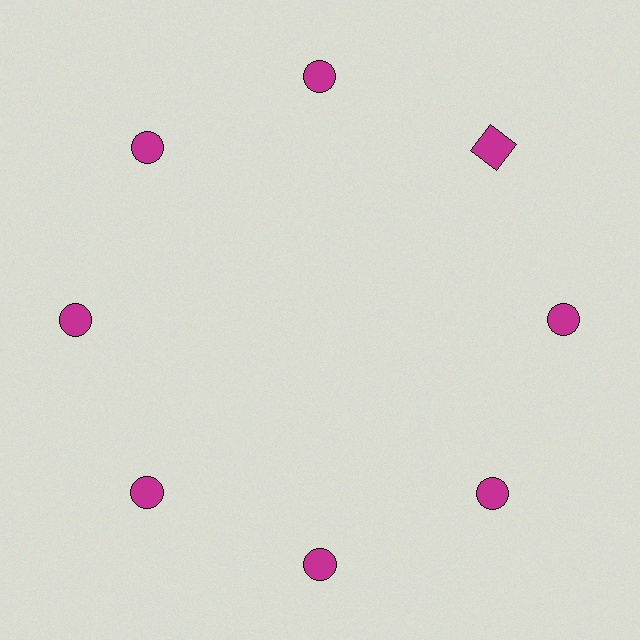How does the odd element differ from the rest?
It has a different shape: square instead of circle.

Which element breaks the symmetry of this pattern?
The magenta square at roughly the 2 o'clock position breaks the symmetry. All other shapes are magenta circles.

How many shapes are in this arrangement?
There are 8 shapes arranged in a ring pattern.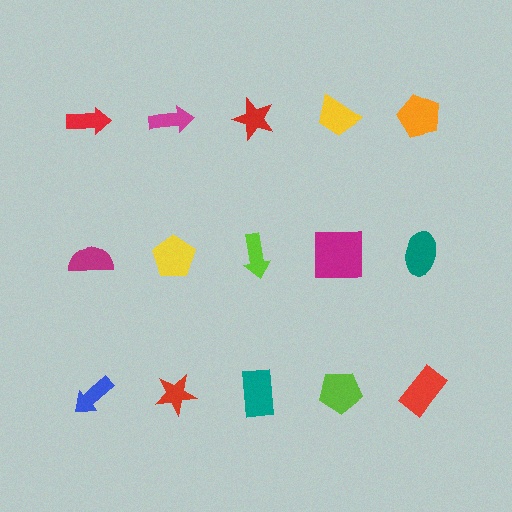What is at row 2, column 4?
A magenta square.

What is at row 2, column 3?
A lime arrow.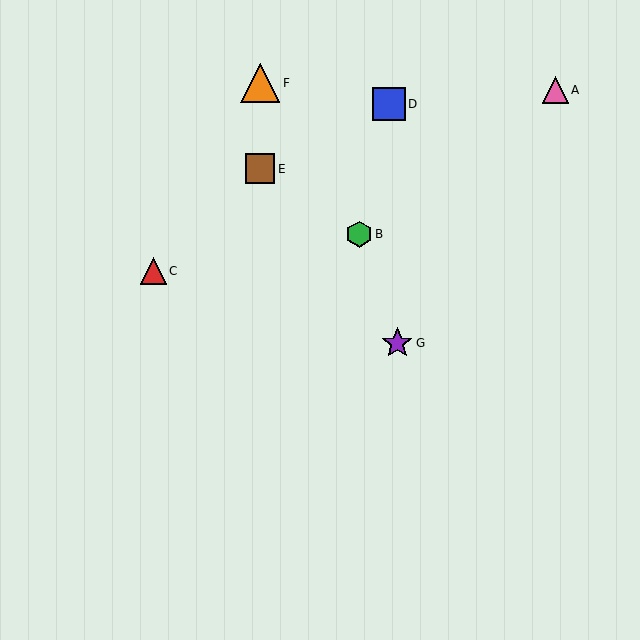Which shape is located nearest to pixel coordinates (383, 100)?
The blue square (labeled D) at (389, 104) is nearest to that location.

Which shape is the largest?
The orange triangle (labeled F) is the largest.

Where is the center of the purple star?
The center of the purple star is at (397, 343).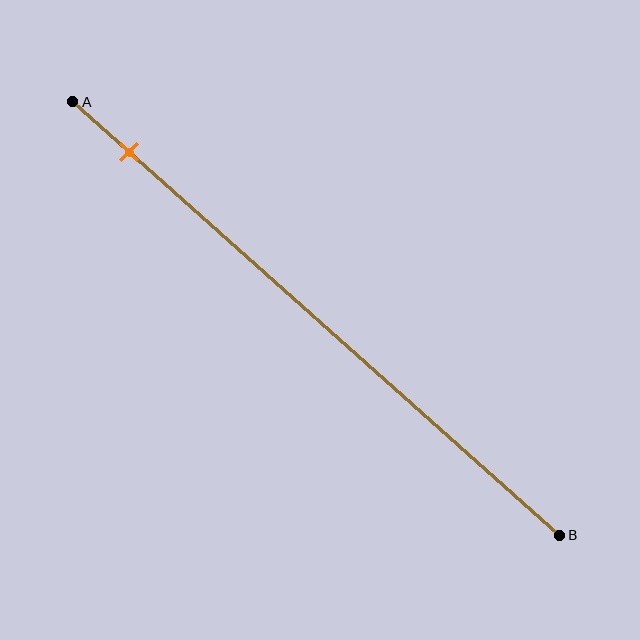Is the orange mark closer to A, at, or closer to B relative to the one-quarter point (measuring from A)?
The orange mark is closer to point A than the one-quarter point of segment AB.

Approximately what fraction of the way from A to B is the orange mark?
The orange mark is approximately 10% of the way from A to B.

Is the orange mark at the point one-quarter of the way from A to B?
No, the mark is at about 10% from A, not at the 25% one-quarter point.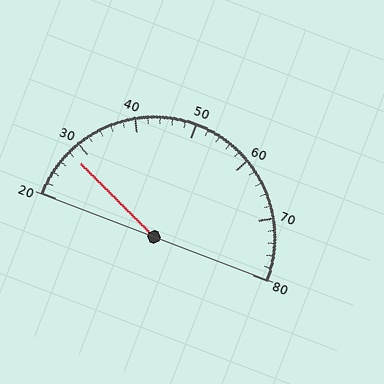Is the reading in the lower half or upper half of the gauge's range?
The reading is in the lower half of the range (20 to 80).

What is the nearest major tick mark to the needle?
The nearest major tick mark is 30.